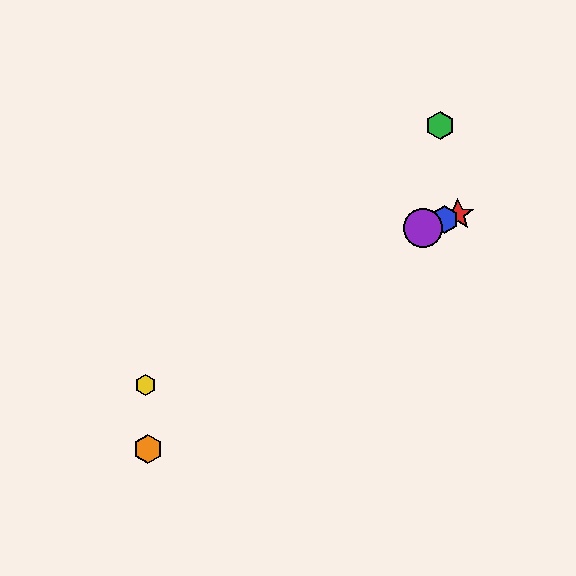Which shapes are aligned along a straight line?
The red star, the blue hexagon, the purple circle are aligned along a straight line.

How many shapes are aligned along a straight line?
3 shapes (the red star, the blue hexagon, the purple circle) are aligned along a straight line.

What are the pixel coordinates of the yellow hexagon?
The yellow hexagon is at (145, 385).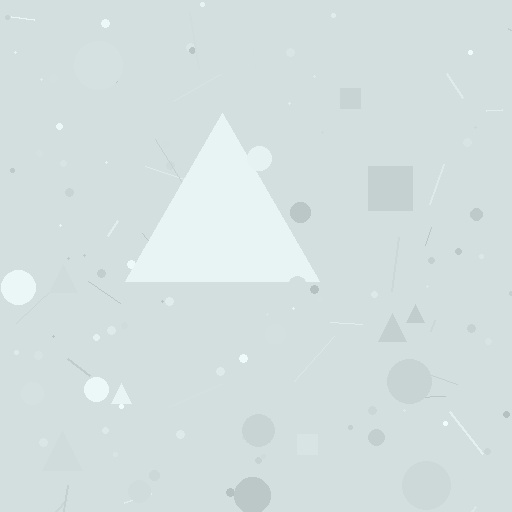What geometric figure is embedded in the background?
A triangle is embedded in the background.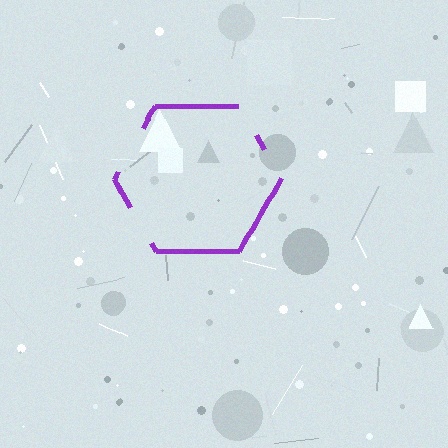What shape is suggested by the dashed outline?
The dashed outline suggests a hexagon.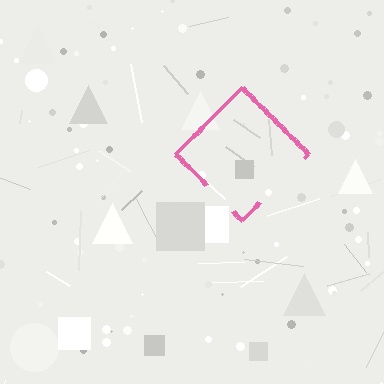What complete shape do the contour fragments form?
The contour fragments form a diamond.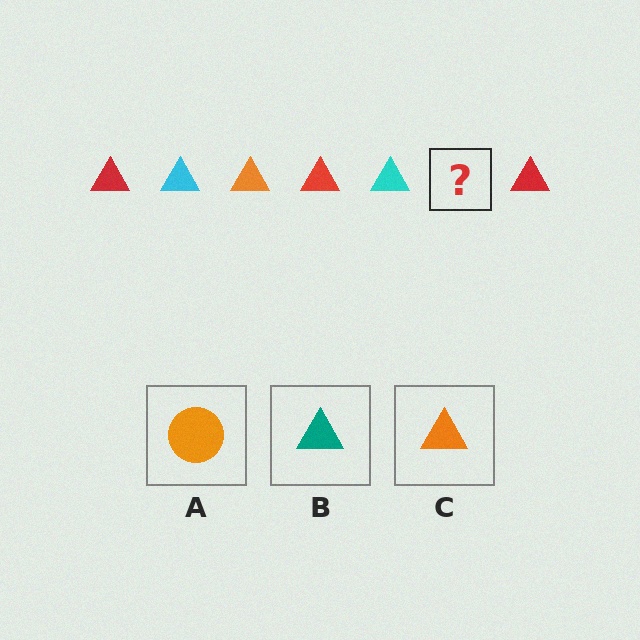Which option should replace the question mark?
Option C.